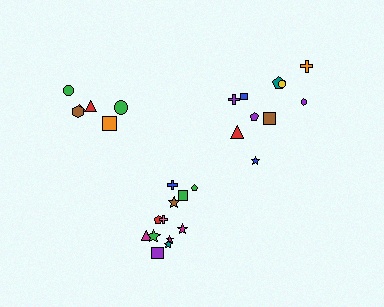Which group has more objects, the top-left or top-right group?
The top-right group.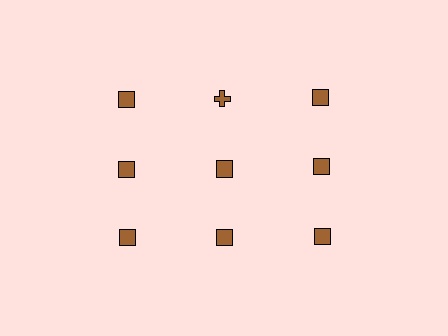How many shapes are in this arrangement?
There are 9 shapes arranged in a grid pattern.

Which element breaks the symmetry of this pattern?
The brown cross in the top row, second from left column breaks the symmetry. All other shapes are brown squares.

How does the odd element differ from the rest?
It has a different shape: cross instead of square.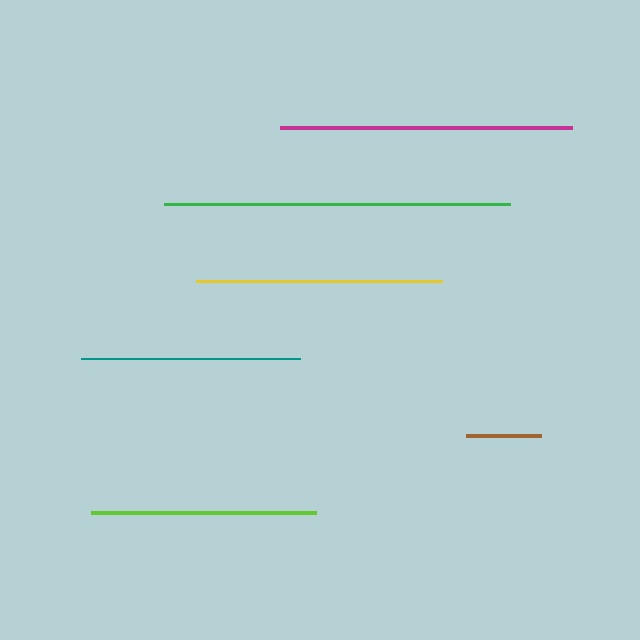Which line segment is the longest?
The green line is the longest at approximately 346 pixels.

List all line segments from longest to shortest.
From longest to shortest: green, magenta, yellow, lime, teal, brown.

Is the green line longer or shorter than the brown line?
The green line is longer than the brown line.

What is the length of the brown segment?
The brown segment is approximately 75 pixels long.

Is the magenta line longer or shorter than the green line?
The green line is longer than the magenta line.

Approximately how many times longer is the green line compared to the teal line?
The green line is approximately 1.6 times the length of the teal line.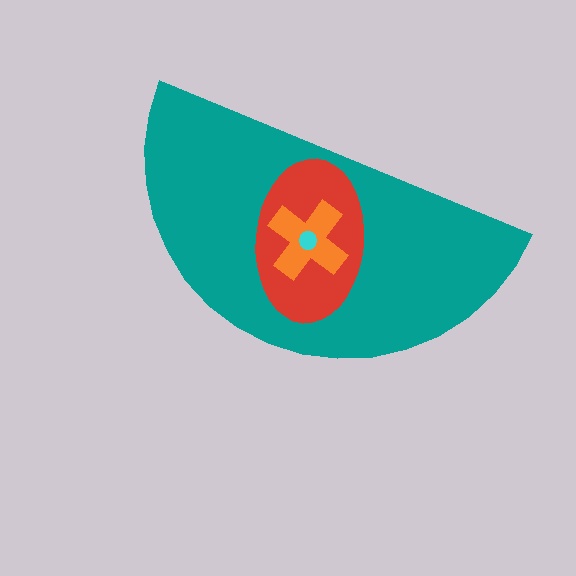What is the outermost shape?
The teal semicircle.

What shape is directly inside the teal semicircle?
The red ellipse.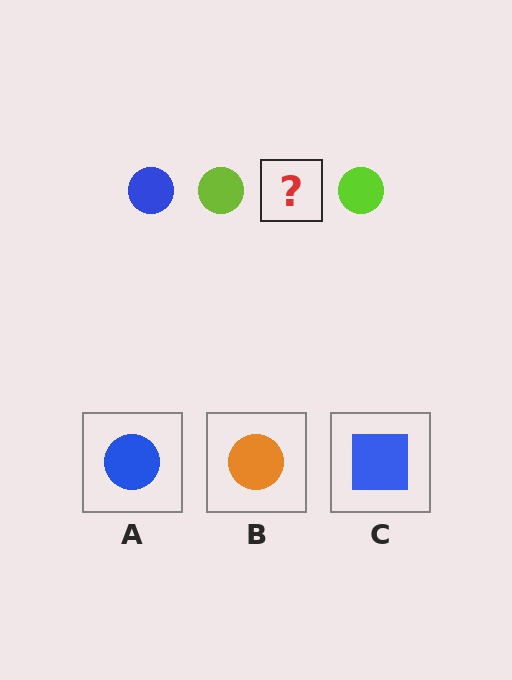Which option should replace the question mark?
Option A.